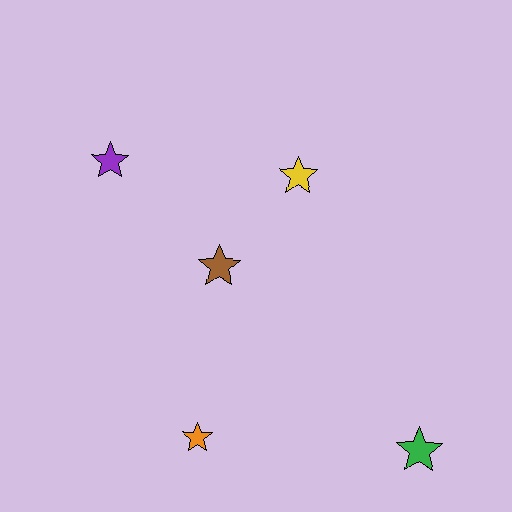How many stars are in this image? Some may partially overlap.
There are 5 stars.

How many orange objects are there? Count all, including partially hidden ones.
There is 1 orange object.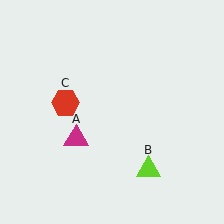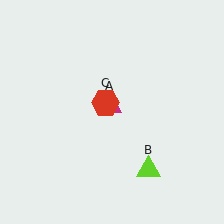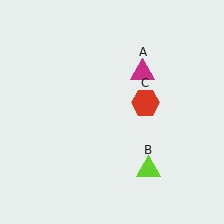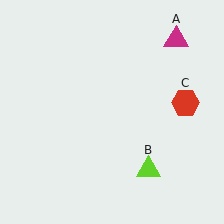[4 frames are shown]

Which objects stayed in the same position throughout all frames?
Lime triangle (object B) remained stationary.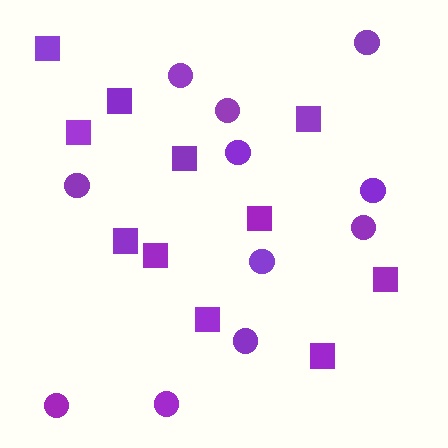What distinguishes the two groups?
There are 2 groups: one group of squares (11) and one group of circles (11).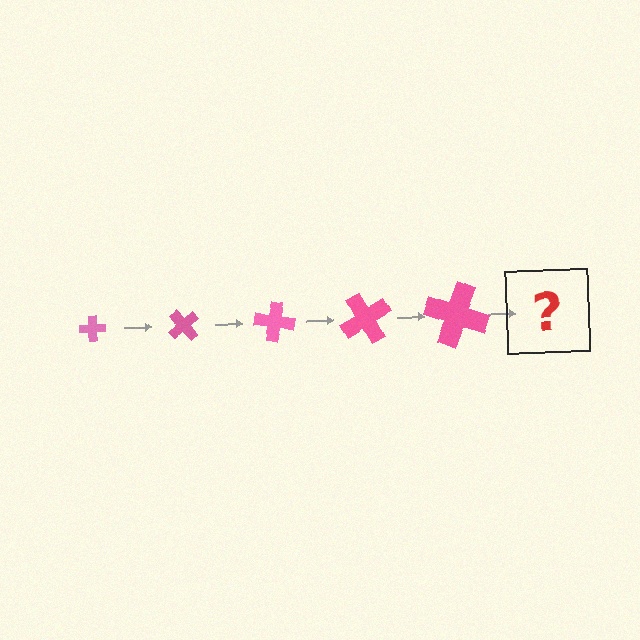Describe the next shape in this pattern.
It should be a cross, larger than the previous one and rotated 250 degrees from the start.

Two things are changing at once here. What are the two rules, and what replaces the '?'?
The two rules are that the cross grows larger each step and it rotates 50 degrees each step. The '?' should be a cross, larger than the previous one and rotated 250 degrees from the start.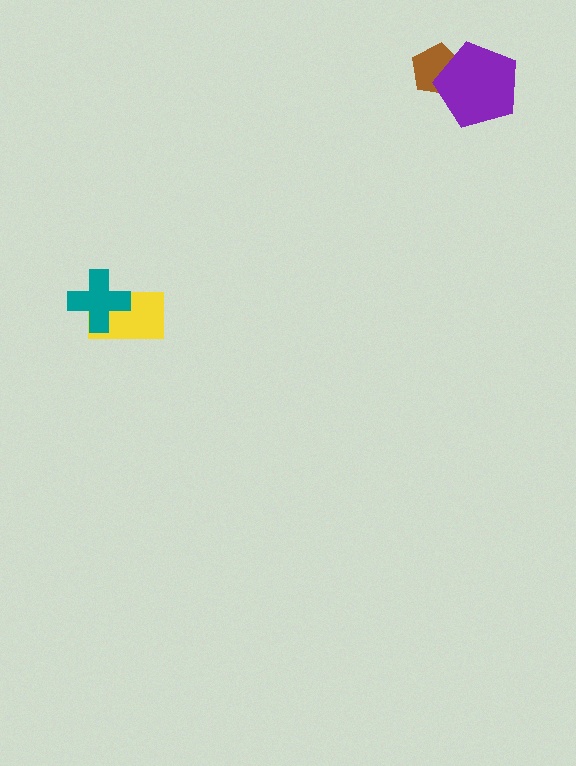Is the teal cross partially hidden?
No, no other shape covers it.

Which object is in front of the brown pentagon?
The purple pentagon is in front of the brown pentagon.